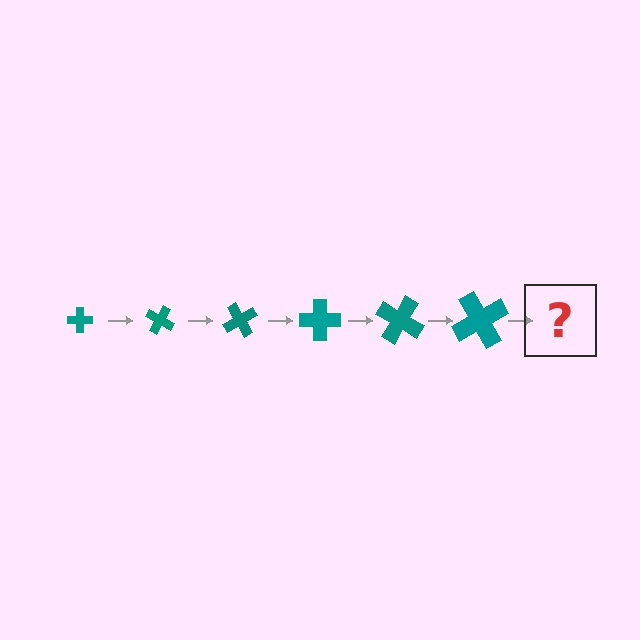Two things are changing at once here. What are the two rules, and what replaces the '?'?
The two rules are that the cross grows larger each step and it rotates 30 degrees each step. The '?' should be a cross, larger than the previous one and rotated 180 degrees from the start.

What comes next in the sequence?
The next element should be a cross, larger than the previous one and rotated 180 degrees from the start.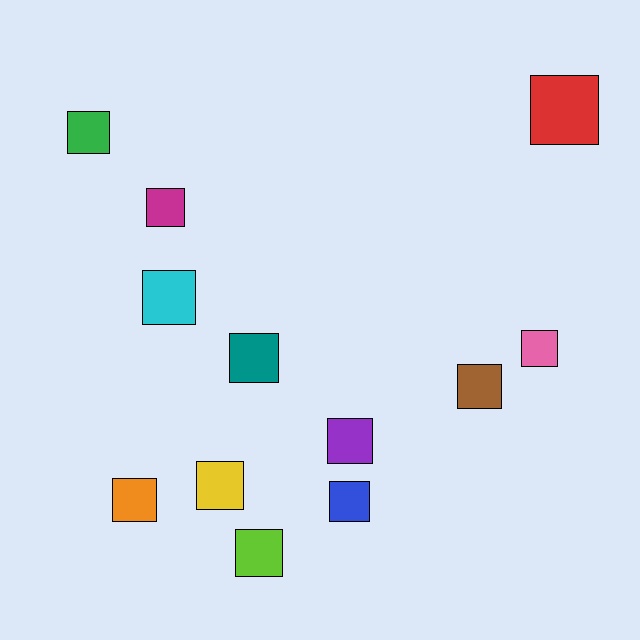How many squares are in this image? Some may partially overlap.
There are 12 squares.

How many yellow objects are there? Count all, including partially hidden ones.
There is 1 yellow object.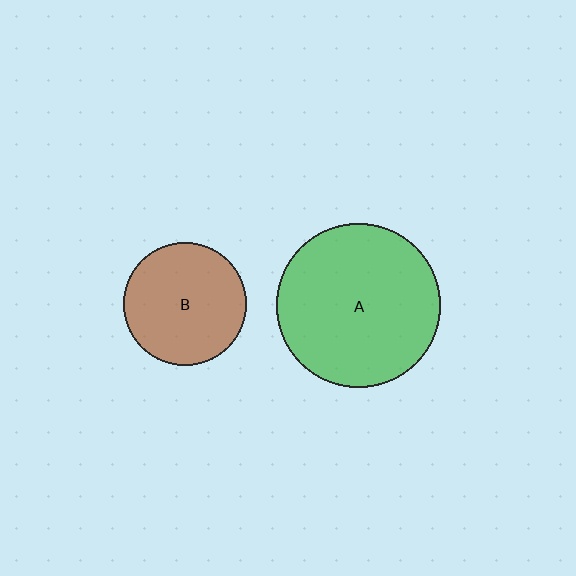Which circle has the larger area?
Circle A (green).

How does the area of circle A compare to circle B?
Approximately 1.8 times.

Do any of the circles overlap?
No, none of the circles overlap.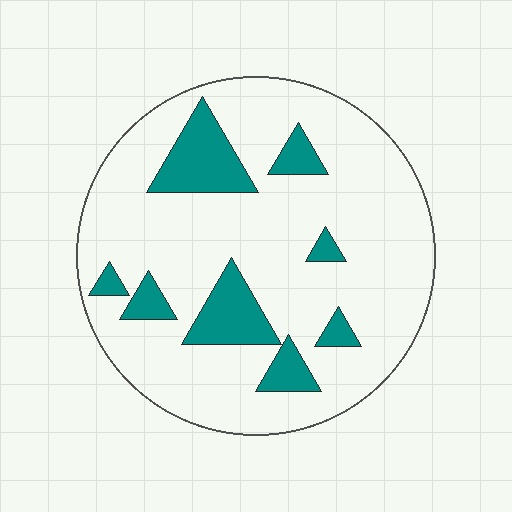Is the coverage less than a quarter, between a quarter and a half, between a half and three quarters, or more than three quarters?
Less than a quarter.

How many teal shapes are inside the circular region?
8.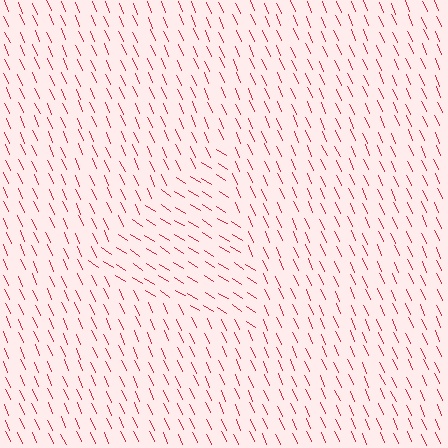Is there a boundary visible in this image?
Yes, there is a texture boundary formed by a change in line orientation.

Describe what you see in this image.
The image is filled with small red line segments. A triangle region in the image has lines oriented differently from the surrounding lines, creating a visible texture boundary.